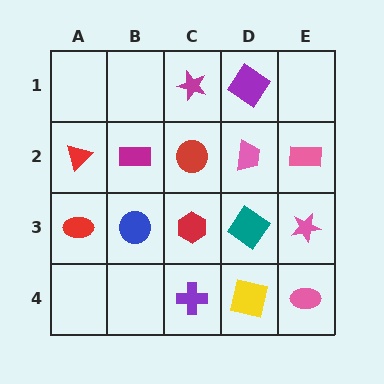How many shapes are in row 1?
2 shapes.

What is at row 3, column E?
A pink star.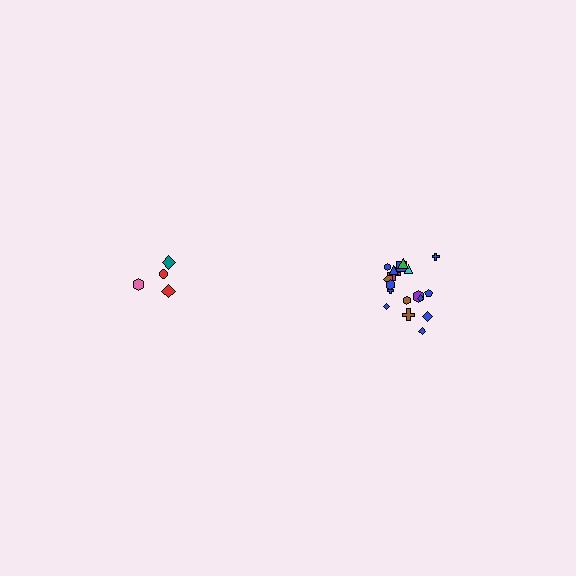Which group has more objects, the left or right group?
The right group.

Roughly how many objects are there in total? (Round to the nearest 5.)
Roughly 20 objects in total.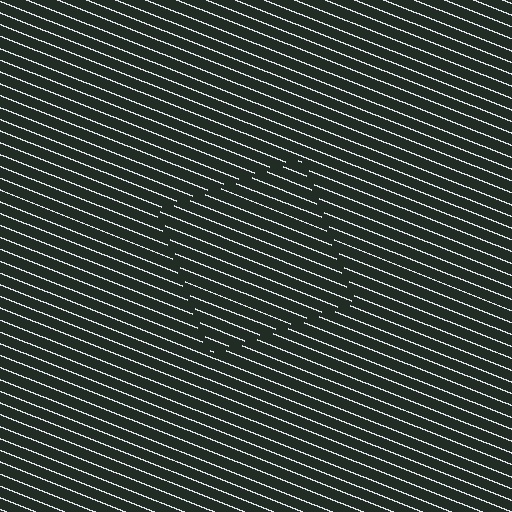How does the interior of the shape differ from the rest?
The interior of the shape contains the same grating, shifted by half a period — the contour is defined by the phase discontinuity where line-ends from the inner and outer gratings abut.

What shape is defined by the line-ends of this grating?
An illusory square. The interior of the shape contains the same grating, shifted by half a period — the contour is defined by the phase discontinuity where line-ends from the inner and outer gratings abut.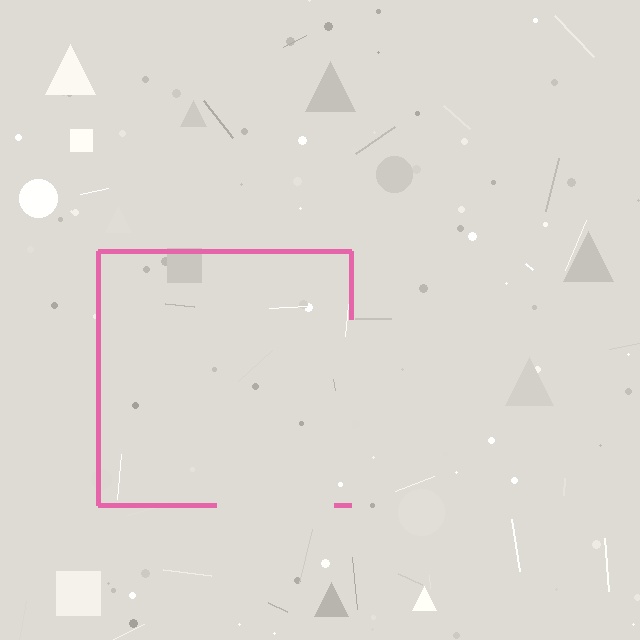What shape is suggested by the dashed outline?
The dashed outline suggests a square.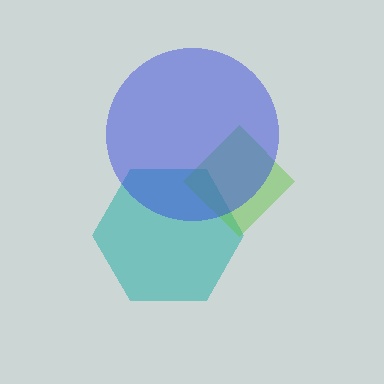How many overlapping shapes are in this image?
There are 3 overlapping shapes in the image.